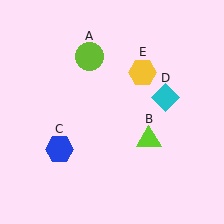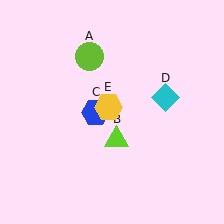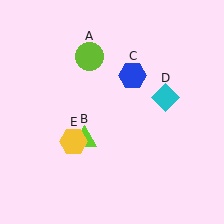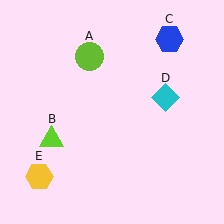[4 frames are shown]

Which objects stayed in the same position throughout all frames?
Lime circle (object A) and cyan diamond (object D) remained stationary.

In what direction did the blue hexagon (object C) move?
The blue hexagon (object C) moved up and to the right.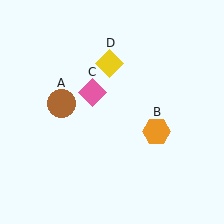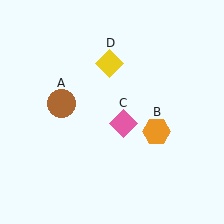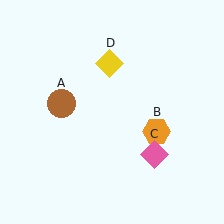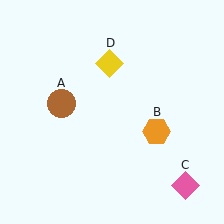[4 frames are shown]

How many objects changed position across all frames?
1 object changed position: pink diamond (object C).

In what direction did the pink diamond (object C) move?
The pink diamond (object C) moved down and to the right.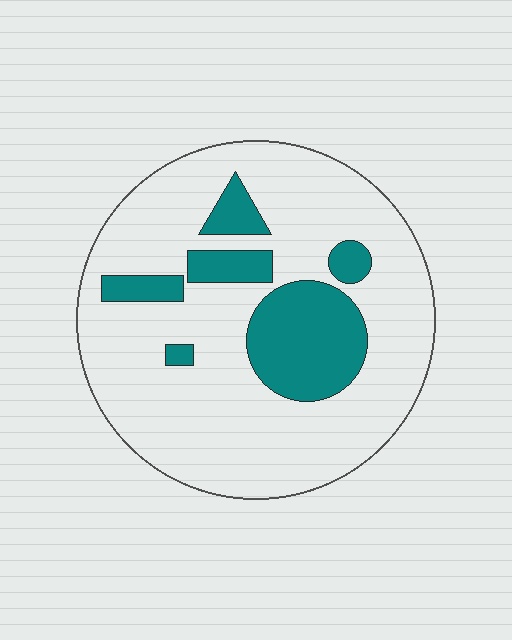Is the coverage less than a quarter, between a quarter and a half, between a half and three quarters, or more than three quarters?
Less than a quarter.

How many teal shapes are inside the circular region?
6.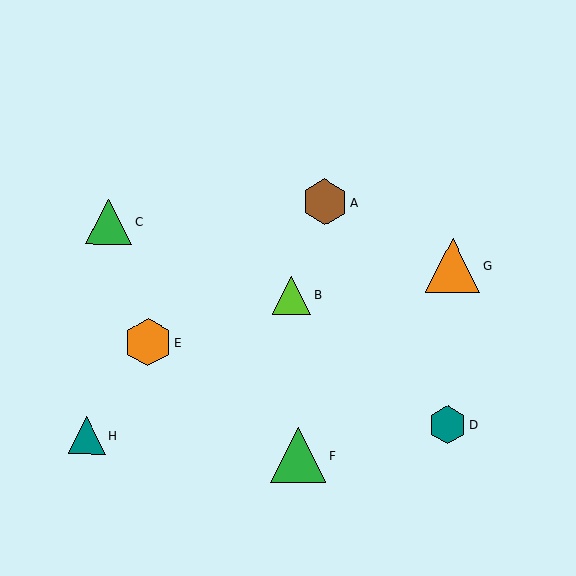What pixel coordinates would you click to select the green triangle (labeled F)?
Click at (298, 455) to select the green triangle F.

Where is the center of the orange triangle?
The center of the orange triangle is at (453, 265).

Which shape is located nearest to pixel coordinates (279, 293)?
The lime triangle (labeled B) at (292, 295) is nearest to that location.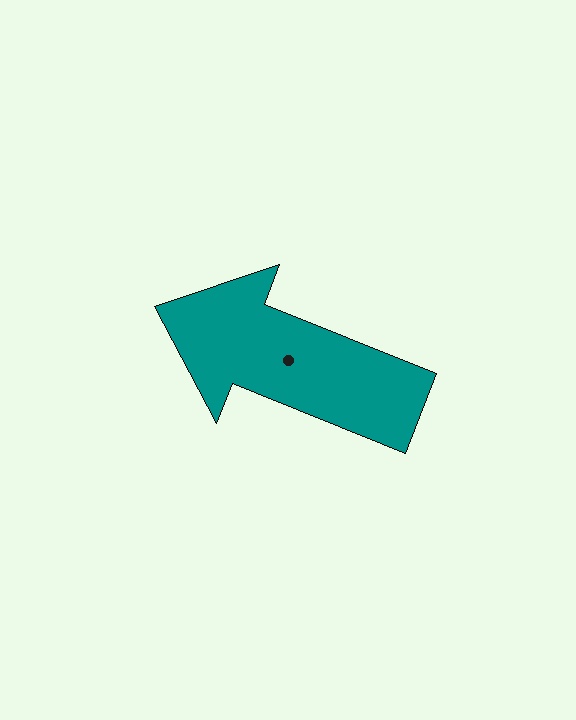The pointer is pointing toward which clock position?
Roughly 10 o'clock.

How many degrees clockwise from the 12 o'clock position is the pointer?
Approximately 292 degrees.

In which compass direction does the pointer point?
West.